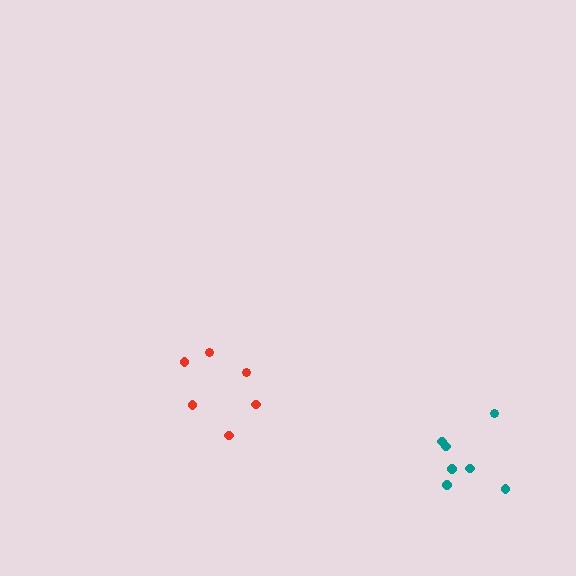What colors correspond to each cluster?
The clusters are colored: red, teal.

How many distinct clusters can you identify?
There are 2 distinct clusters.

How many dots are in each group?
Group 1: 6 dots, Group 2: 7 dots (13 total).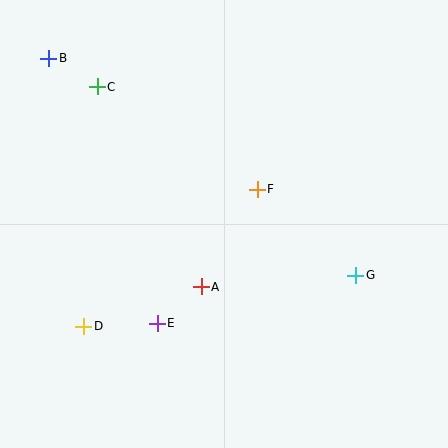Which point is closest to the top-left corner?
Point B is closest to the top-left corner.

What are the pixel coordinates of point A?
Point A is at (201, 287).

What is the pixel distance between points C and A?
The distance between C and A is 225 pixels.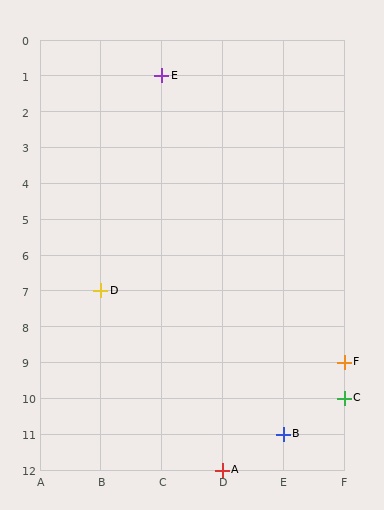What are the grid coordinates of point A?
Point A is at grid coordinates (D, 12).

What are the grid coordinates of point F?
Point F is at grid coordinates (F, 9).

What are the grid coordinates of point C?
Point C is at grid coordinates (F, 10).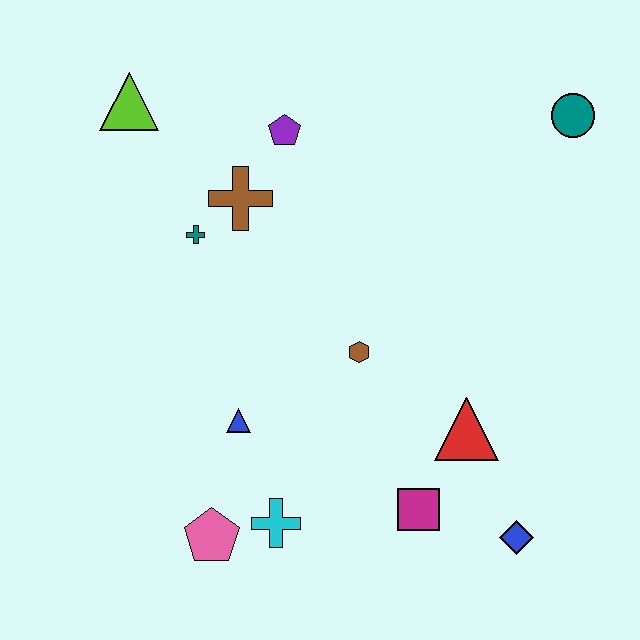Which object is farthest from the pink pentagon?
The teal circle is farthest from the pink pentagon.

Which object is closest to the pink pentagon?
The cyan cross is closest to the pink pentagon.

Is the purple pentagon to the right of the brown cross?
Yes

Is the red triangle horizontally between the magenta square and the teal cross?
No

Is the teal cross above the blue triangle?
Yes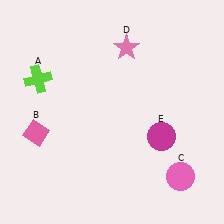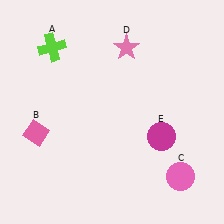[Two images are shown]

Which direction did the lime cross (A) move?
The lime cross (A) moved up.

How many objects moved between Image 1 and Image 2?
1 object moved between the two images.